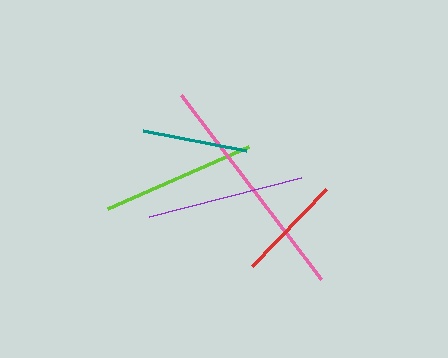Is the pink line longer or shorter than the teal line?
The pink line is longer than the teal line.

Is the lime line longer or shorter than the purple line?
The purple line is longer than the lime line.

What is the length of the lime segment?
The lime segment is approximately 154 pixels long.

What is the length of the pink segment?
The pink segment is approximately 231 pixels long.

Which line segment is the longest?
The pink line is the longest at approximately 231 pixels.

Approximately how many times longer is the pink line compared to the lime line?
The pink line is approximately 1.5 times the length of the lime line.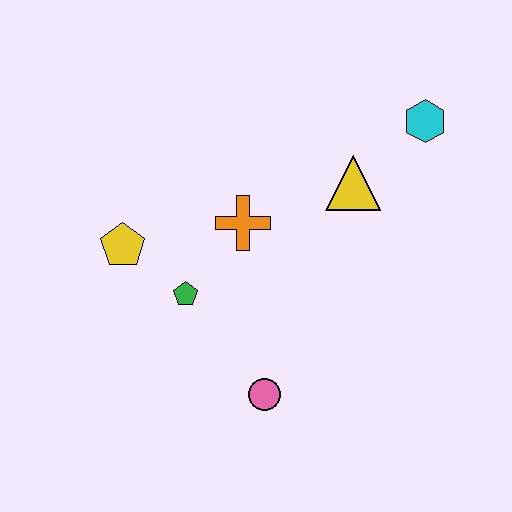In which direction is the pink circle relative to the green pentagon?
The pink circle is below the green pentagon.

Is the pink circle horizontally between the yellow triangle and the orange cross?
Yes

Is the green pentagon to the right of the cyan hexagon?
No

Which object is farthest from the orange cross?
The cyan hexagon is farthest from the orange cross.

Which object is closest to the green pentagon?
The yellow pentagon is closest to the green pentagon.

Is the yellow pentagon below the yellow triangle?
Yes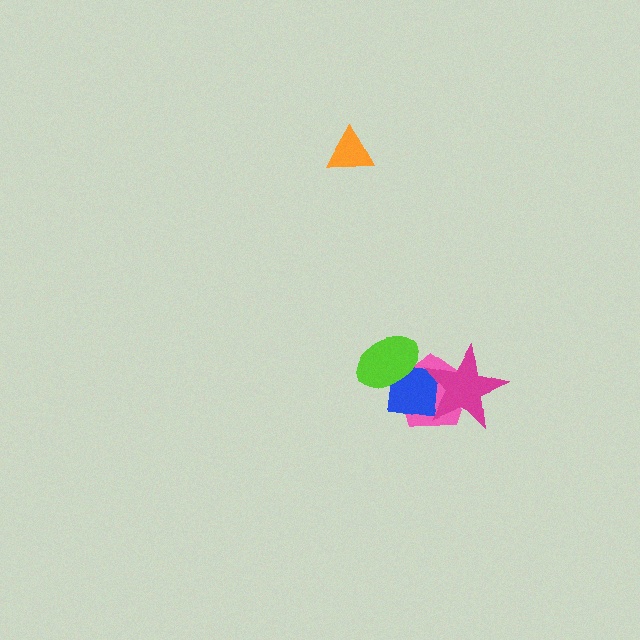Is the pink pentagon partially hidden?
Yes, it is partially covered by another shape.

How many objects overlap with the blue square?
3 objects overlap with the blue square.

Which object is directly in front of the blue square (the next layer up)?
The lime ellipse is directly in front of the blue square.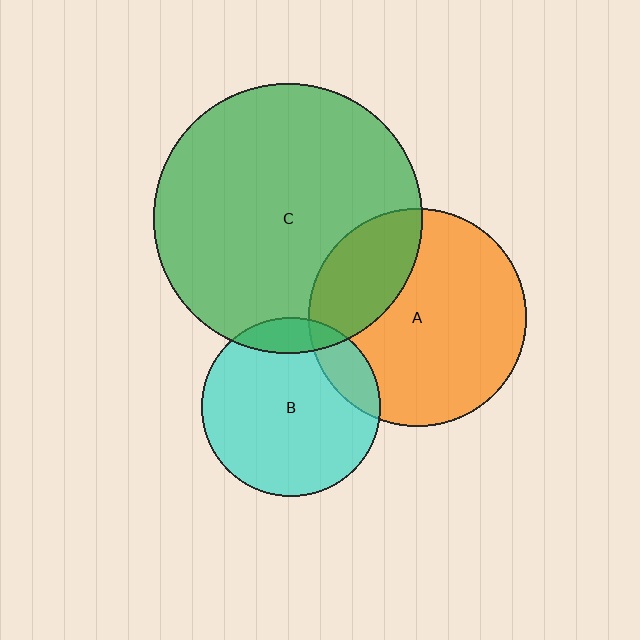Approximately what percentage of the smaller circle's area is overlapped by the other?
Approximately 15%.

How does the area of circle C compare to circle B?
Approximately 2.3 times.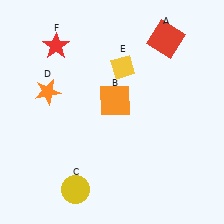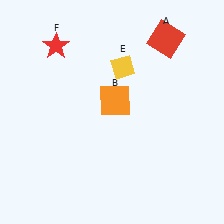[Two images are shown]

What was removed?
The orange star (D), the yellow circle (C) were removed in Image 2.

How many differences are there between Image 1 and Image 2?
There are 2 differences between the two images.